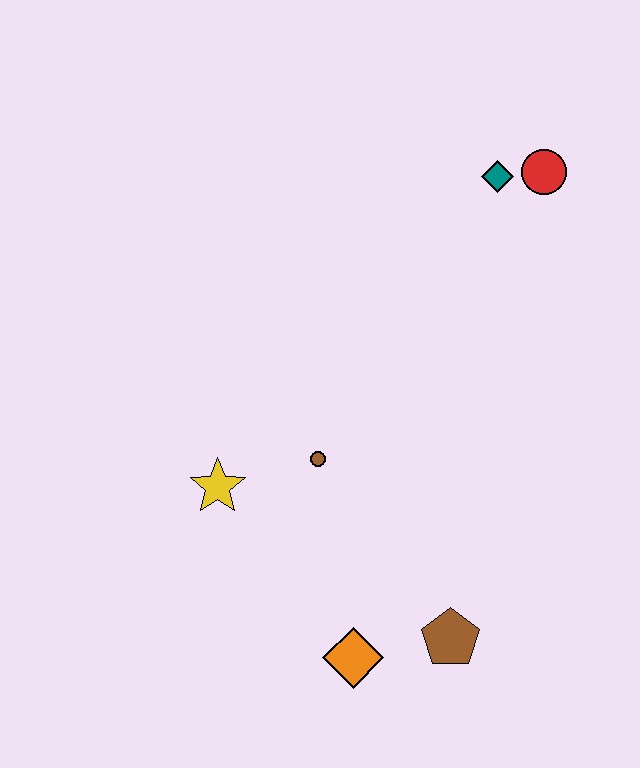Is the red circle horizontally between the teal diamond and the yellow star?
No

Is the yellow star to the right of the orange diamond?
No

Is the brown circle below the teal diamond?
Yes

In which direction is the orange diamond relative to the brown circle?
The orange diamond is below the brown circle.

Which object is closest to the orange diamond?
The brown pentagon is closest to the orange diamond.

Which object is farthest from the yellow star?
The red circle is farthest from the yellow star.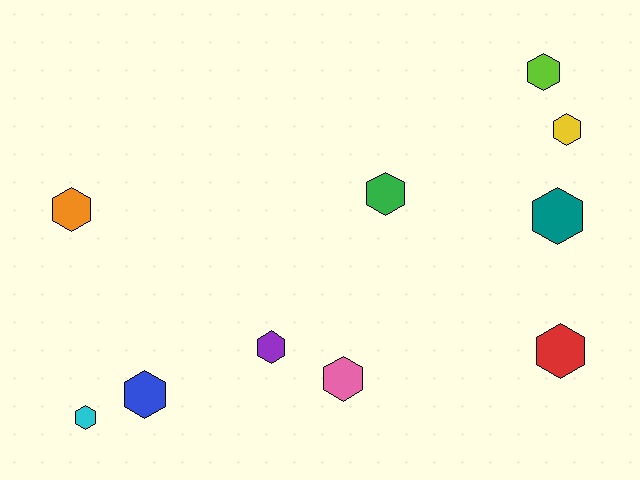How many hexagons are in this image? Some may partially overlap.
There are 10 hexagons.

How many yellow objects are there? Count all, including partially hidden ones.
There is 1 yellow object.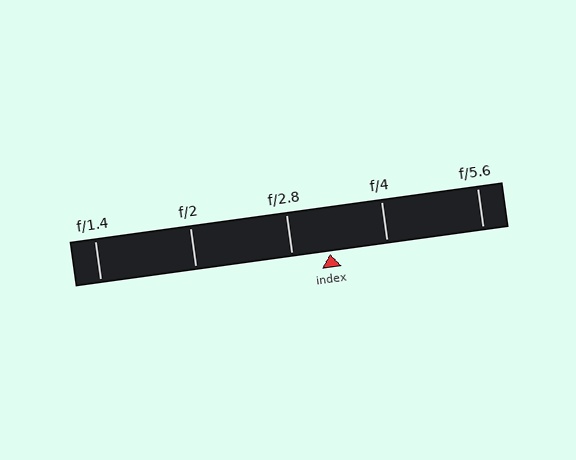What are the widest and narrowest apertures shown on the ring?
The widest aperture shown is f/1.4 and the narrowest is f/5.6.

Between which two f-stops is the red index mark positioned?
The index mark is between f/2.8 and f/4.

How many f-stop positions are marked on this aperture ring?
There are 5 f-stop positions marked.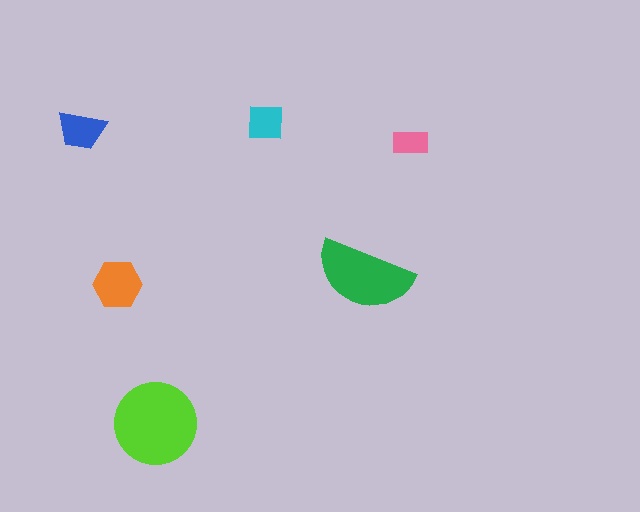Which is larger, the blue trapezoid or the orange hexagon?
The orange hexagon.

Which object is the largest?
The lime circle.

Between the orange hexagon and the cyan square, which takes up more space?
The orange hexagon.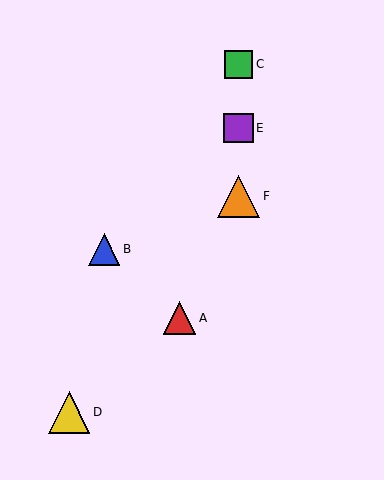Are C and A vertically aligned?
No, C is at x≈239 and A is at x≈180.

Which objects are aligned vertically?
Objects C, E, F are aligned vertically.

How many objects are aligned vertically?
3 objects (C, E, F) are aligned vertically.